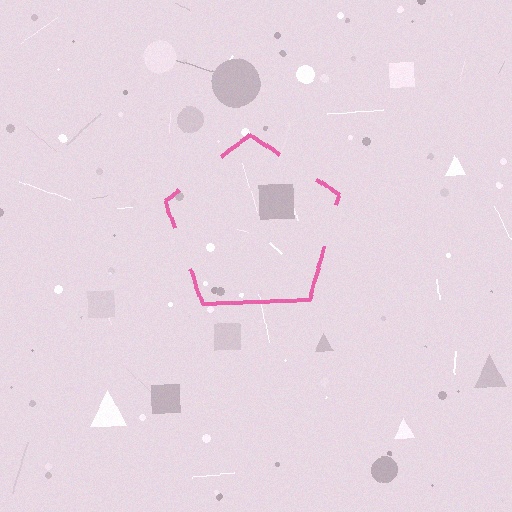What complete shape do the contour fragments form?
The contour fragments form a pentagon.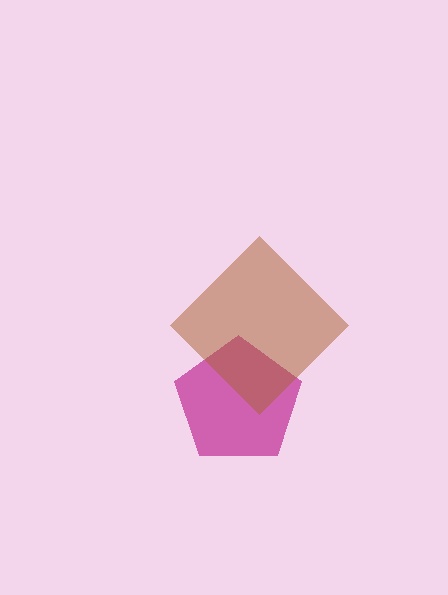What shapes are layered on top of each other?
The layered shapes are: a magenta pentagon, a brown diamond.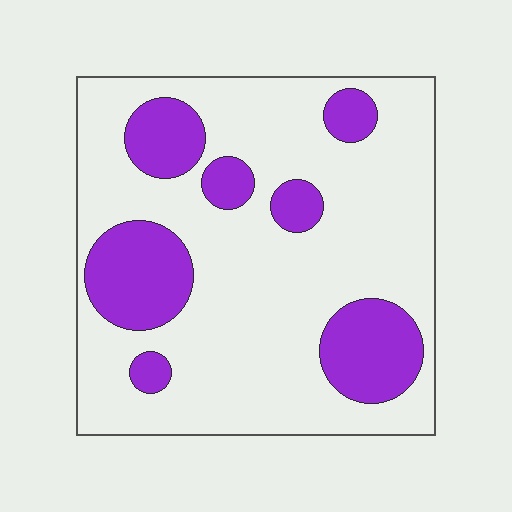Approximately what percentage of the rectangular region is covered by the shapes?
Approximately 25%.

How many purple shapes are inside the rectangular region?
7.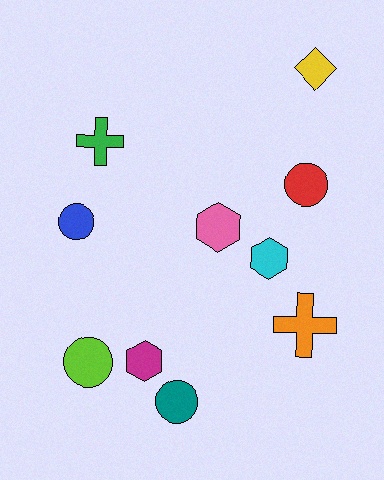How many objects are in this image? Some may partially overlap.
There are 10 objects.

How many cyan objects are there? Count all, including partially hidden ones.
There is 1 cyan object.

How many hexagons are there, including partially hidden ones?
There are 3 hexagons.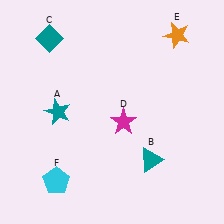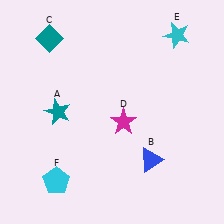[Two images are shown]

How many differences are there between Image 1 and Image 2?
There are 2 differences between the two images.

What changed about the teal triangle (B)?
In Image 1, B is teal. In Image 2, it changed to blue.